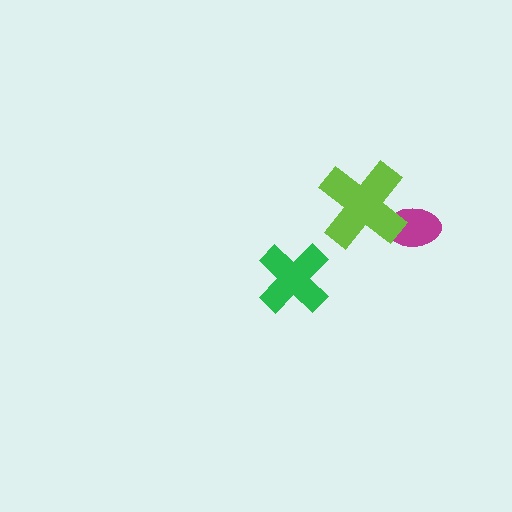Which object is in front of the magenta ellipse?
The lime cross is in front of the magenta ellipse.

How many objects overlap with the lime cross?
1 object overlaps with the lime cross.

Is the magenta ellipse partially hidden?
Yes, it is partially covered by another shape.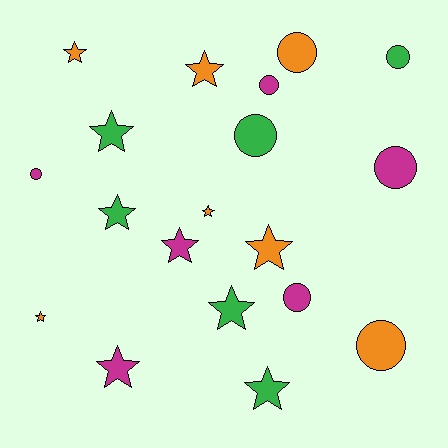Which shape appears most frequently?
Star, with 11 objects.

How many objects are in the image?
There are 19 objects.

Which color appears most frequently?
Orange, with 7 objects.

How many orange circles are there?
There are 2 orange circles.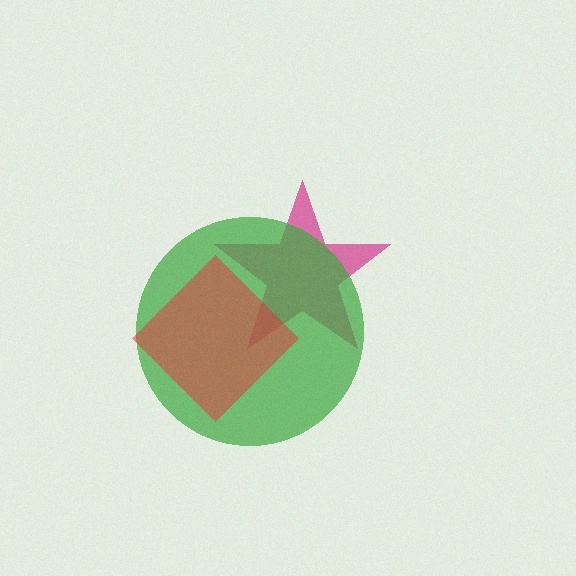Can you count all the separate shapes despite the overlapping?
Yes, there are 3 separate shapes.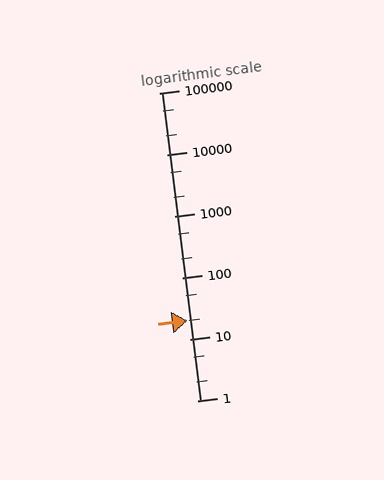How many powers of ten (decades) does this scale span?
The scale spans 5 decades, from 1 to 100000.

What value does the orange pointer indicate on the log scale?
The pointer indicates approximately 20.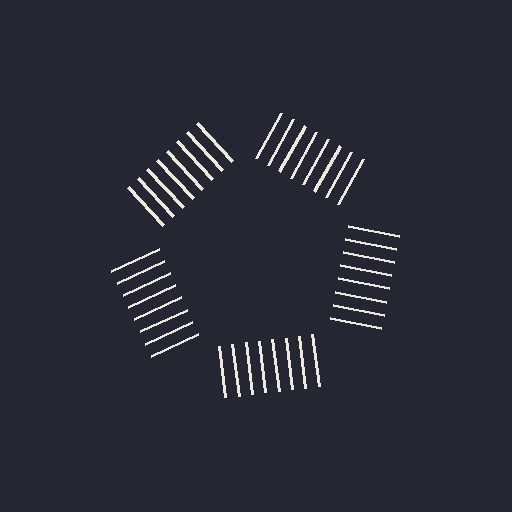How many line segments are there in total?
40 — 8 along each of the 5 edges.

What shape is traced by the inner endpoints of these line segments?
An illusory pentagon — the line segments terminate on its edges but no continuous stroke is drawn.